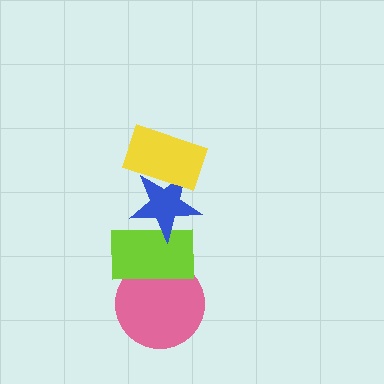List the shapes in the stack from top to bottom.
From top to bottom: the yellow rectangle, the blue star, the lime rectangle, the pink circle.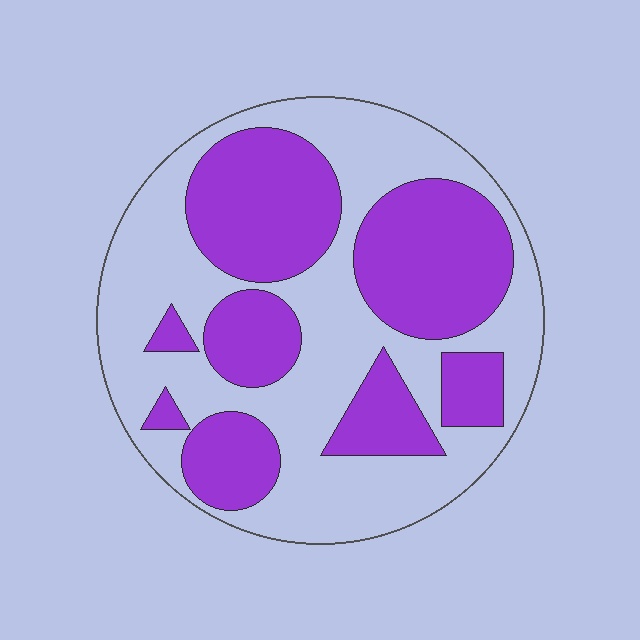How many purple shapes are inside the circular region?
8.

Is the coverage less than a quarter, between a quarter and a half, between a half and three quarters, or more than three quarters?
Between a quarter and a half.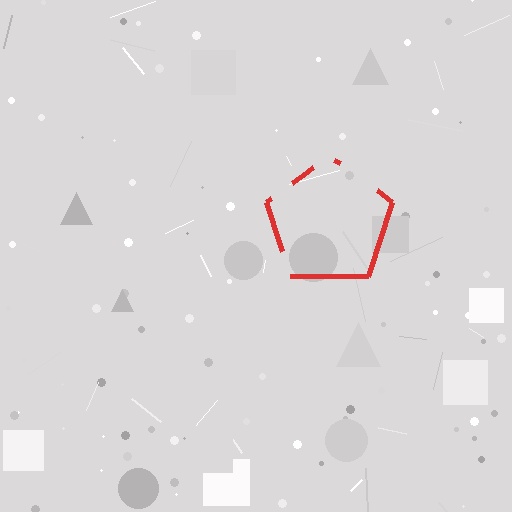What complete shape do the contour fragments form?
The contour fragments form a pentagon.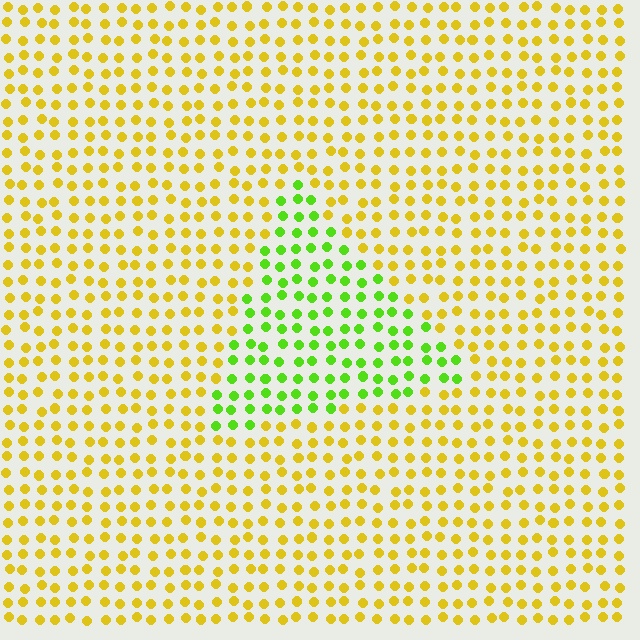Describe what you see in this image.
The image is filled with small yellow elements in a uniform arrangement. A triangle-shaped region is visible where the elements are tinted to a slightly different hue, forming a subtle color boundary.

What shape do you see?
I see a triangle.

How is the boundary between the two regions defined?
The boundary is defined purely by a slight shift in hue (about 51 degrees). Spacing, size, and orientation are identical on both sides.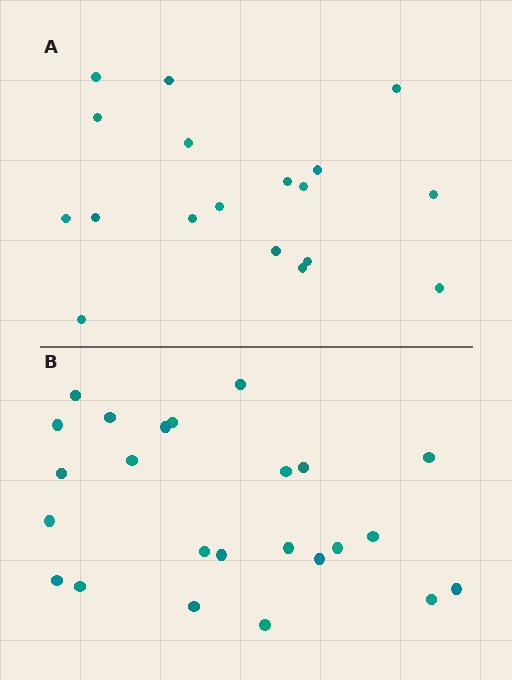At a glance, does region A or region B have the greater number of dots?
Region B (the bottom region) has more dots.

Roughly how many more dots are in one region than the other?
Region B has about 6 more dots than region A.